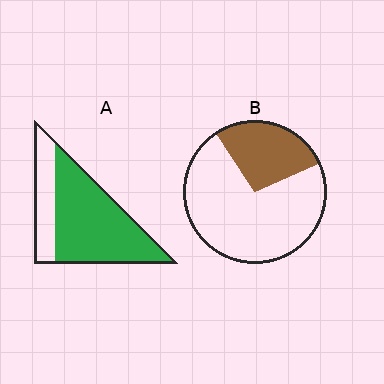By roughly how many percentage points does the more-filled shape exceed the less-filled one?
By roughly 45 percentage points (A over B).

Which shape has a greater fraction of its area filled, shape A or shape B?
Shape A.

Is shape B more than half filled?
No.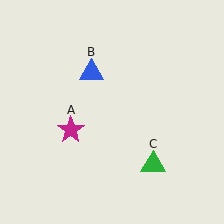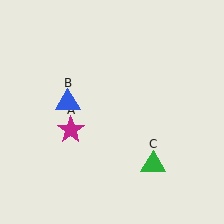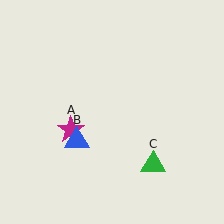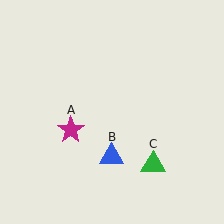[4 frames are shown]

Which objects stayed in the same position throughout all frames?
Magenta star (object A) and green triangle (object C) remained stationary.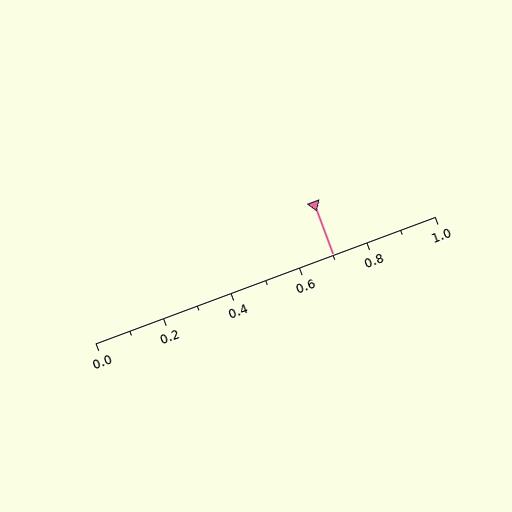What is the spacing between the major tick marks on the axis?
The major ticks are spaced 0.2 apart.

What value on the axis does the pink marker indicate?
The marker indicates approximately 0.7.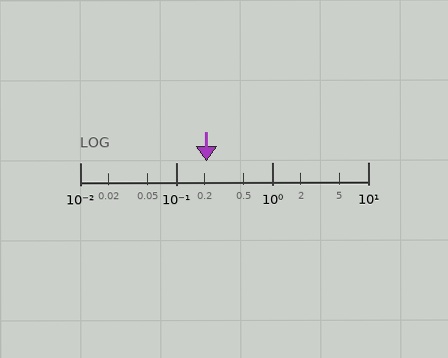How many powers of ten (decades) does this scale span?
The scale spans 3 decades, from 0.01 to 10.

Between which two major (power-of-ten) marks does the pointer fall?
The pointer is between 0.1 and 1.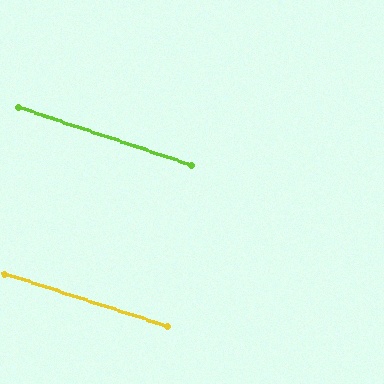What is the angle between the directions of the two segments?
Approximately 1 degree.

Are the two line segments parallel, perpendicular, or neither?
Parallel — their directions differ by only 0.7°.